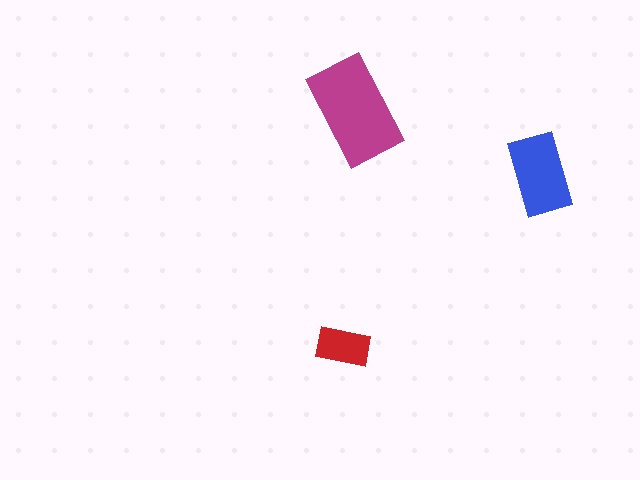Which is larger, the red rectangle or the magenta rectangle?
The magenta one.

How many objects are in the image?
There are 3 objects in the image.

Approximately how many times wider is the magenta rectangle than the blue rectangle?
About 1.5 times wider.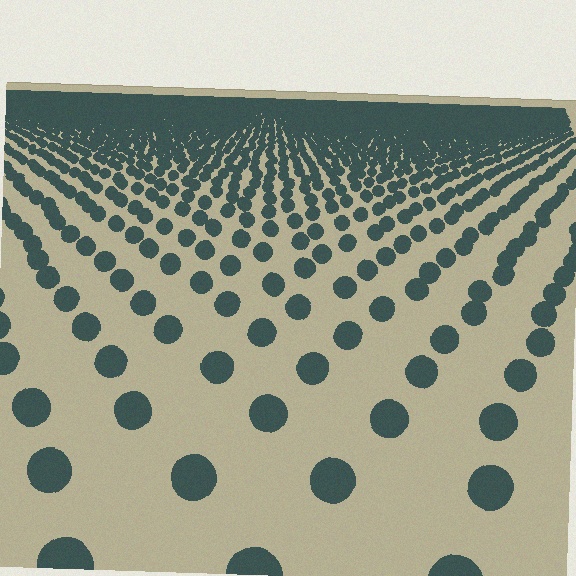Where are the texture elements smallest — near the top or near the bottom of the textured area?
Near the top.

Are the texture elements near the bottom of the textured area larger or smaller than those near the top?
Larger. Near the bottom, elements are closer to the viewer and appear at a bigger on-screen size.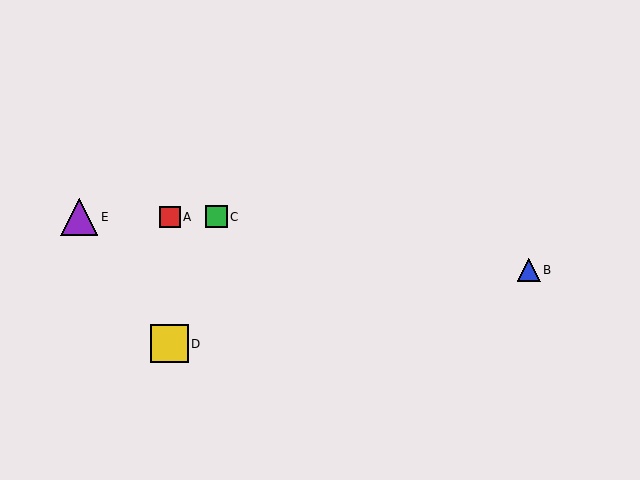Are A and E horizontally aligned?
Yes, both are at y≈217.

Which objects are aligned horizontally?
Objects A, C, E are aligned horizontally.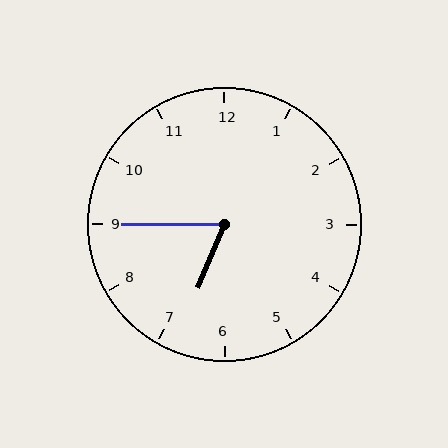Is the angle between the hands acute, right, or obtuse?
It is acute.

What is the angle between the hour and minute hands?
Approximately 68 degrees.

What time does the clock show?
6:45.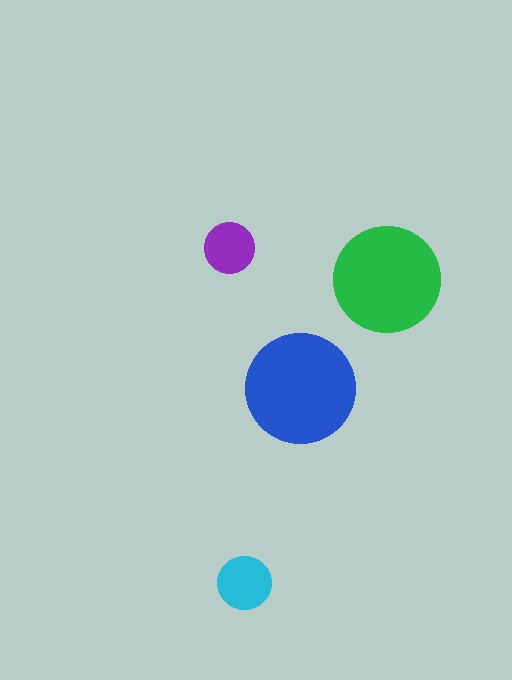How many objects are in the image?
There are 4 objects in the image.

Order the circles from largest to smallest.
the blue one, the green one, the cyan one, the purple one.